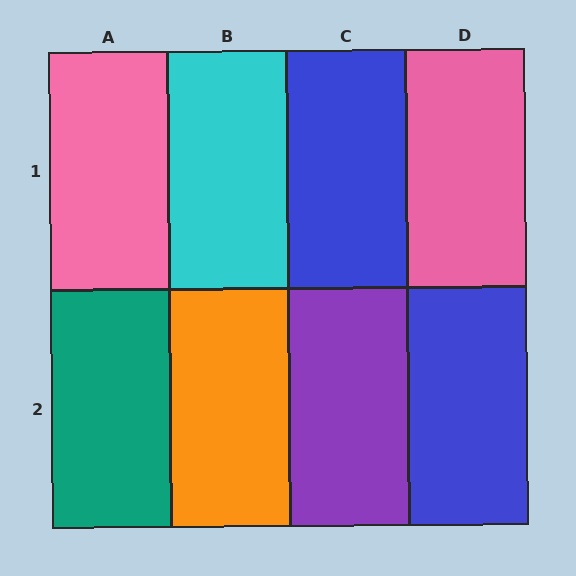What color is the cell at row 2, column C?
Purple.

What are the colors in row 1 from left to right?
Pink, cyan, blue, pink.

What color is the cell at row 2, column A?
Teal.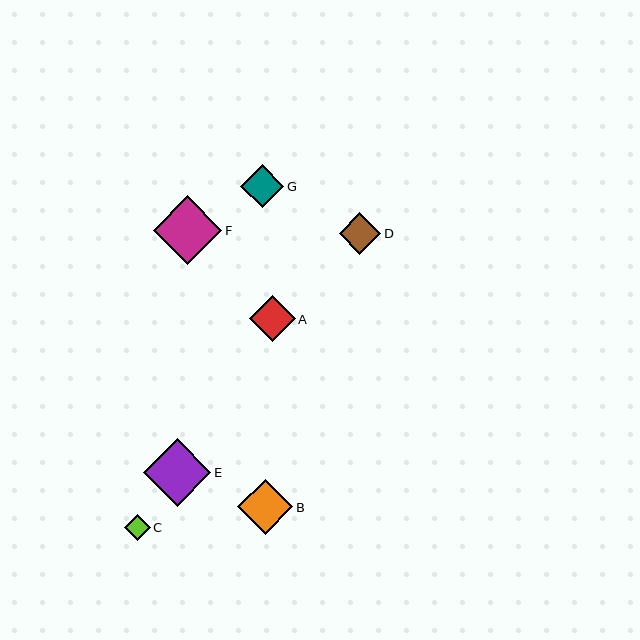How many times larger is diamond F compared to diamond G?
Diamond F is approximately 1.6 times the size of diamond G.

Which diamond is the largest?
Diamond F is the largest with a size of approximately 68 pixels.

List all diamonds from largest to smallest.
From largest to smallest: F, E, B, A, G, D, C.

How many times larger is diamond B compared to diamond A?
Diamond B is approximately 1.2 times the size of diamond A.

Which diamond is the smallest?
Diamond C is the smallest with a size of approximately 26 pixels.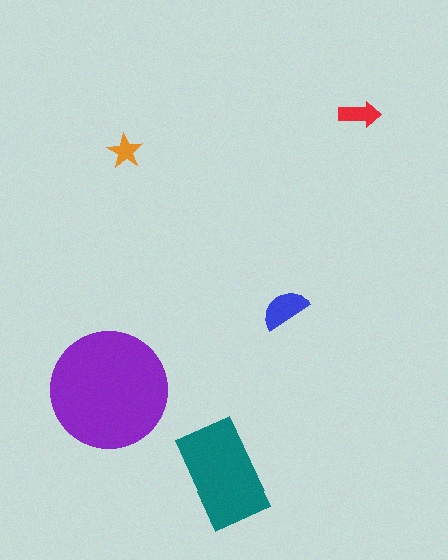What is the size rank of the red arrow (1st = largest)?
4th.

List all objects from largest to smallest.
The purple circle, the teal rectangle, the blue semicircle, the red arrow, the orange star.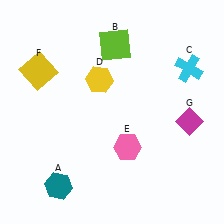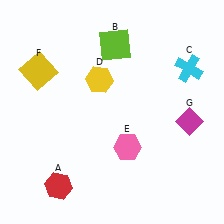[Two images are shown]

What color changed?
The hexagon (A) changed from teal in Image 1 to red in Image 2.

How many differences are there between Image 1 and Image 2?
There is 1 difference between the two images.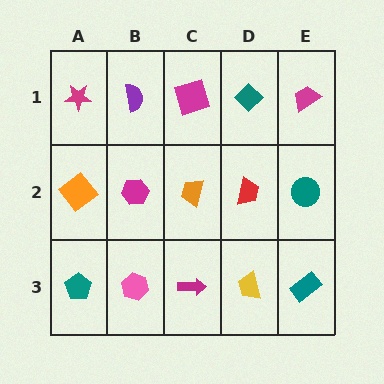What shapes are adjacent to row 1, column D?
A red trapezoid (row 2, column D), a magenta square (row 1, column C), a magenta trapezoid (row 1, column E).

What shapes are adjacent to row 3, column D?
A red trapezoid (row 2, column D), a magenta arrow (row 3, column C), a teal rectangle (row 3, column E).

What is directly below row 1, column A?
An orange diamond.